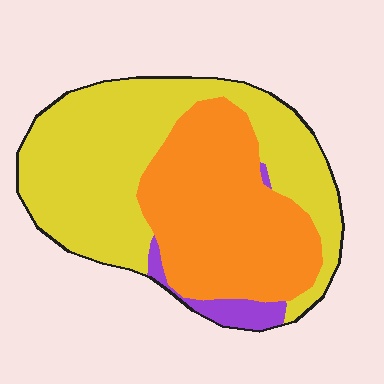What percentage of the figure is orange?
Orange covers 41% of the figure.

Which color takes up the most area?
Yellow, at roughly 55%.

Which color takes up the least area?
Purple, at roughly 5%.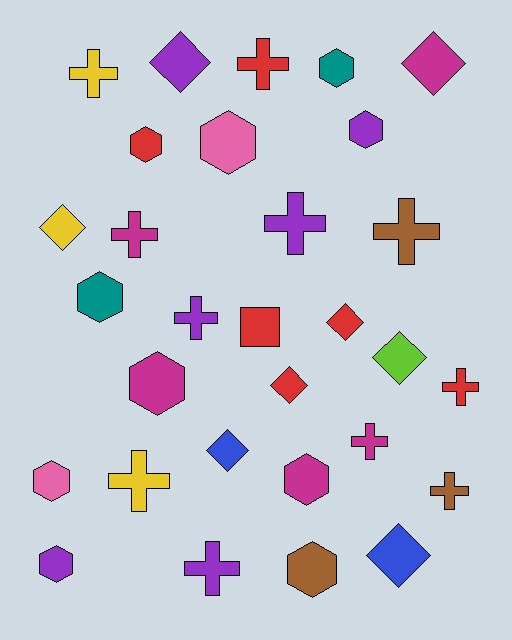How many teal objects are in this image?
There are 2 teal objects.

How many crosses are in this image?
There are 11 crosses.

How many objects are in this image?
There are 30 objects.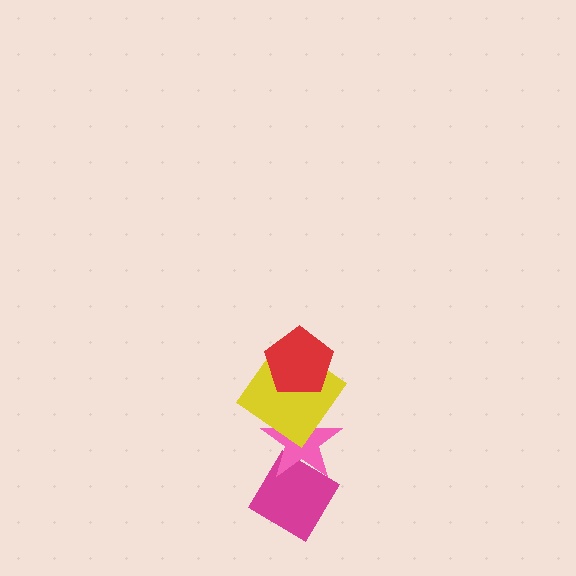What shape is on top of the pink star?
The yellow diamond is on top of the pink star.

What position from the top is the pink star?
The pink star is 3rd from the top.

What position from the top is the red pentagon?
The red pentagon is 1st from the top.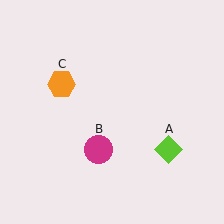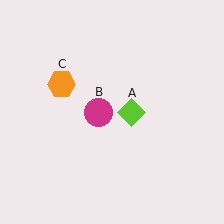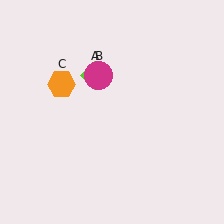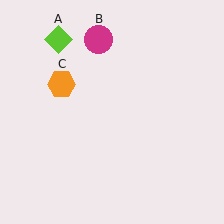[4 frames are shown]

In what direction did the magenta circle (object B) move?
The magenta circle (object B) moved up.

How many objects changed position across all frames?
2 objects changed position: lime diamond (object A), magenta circle (object B).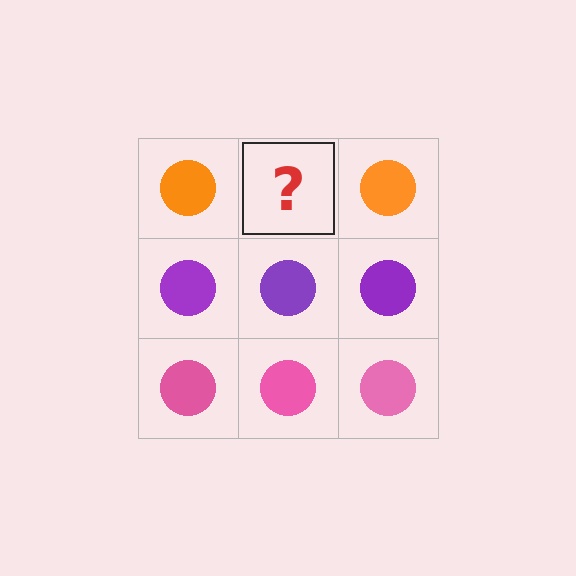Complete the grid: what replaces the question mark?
The question mark should be replaced with an orange circle.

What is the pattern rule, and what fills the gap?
The rule is that each row has a consistent color. The gap should be filled with an orange circle.